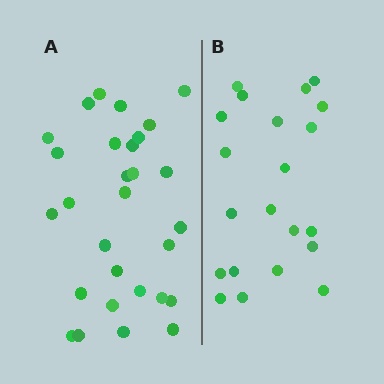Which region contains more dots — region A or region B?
Region A (the left region) has more dots.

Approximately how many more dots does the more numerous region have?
Region A has roughly 8 or so more dots than region B.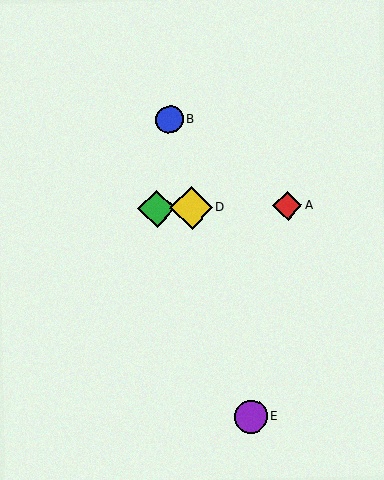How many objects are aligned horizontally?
3 objects (A, C, D) are aligned horizontally.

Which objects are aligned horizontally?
Objects A, C, D are aligned horizontally.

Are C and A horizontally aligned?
Yes, both are at y≈209.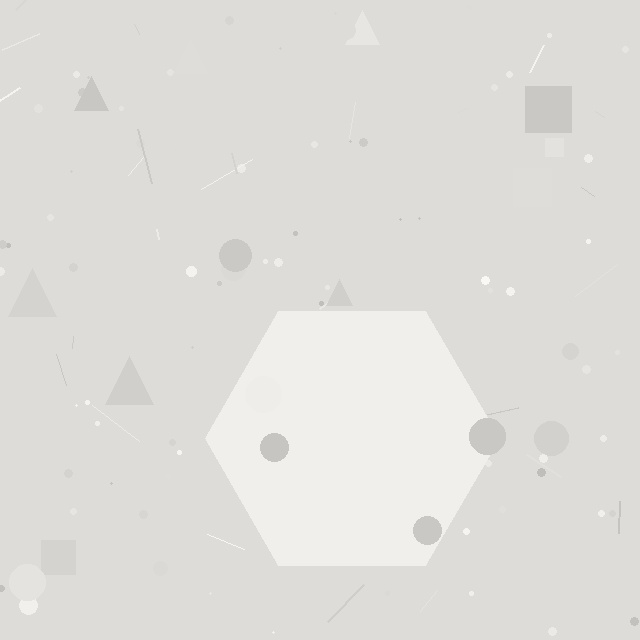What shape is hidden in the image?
A hexagon is hidden in the image.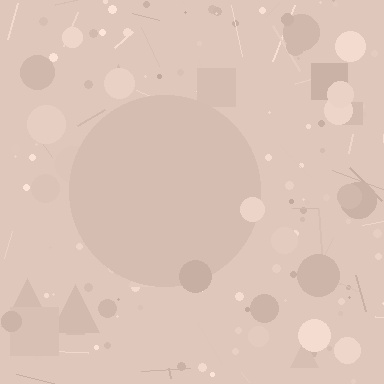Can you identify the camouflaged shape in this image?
The camouflaged shape is a circle.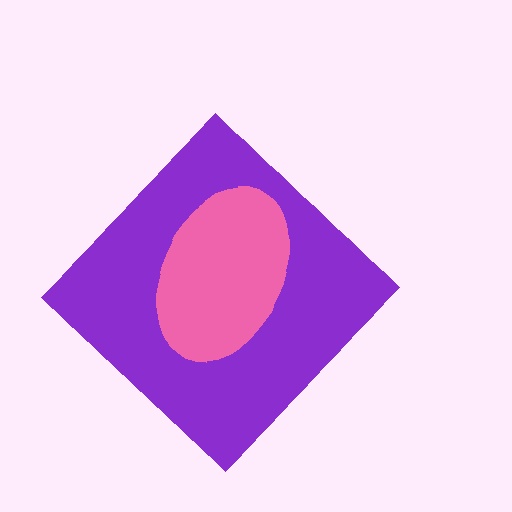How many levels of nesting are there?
2.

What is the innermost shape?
The pink ellipse.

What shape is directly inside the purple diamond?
The pink ellipse.